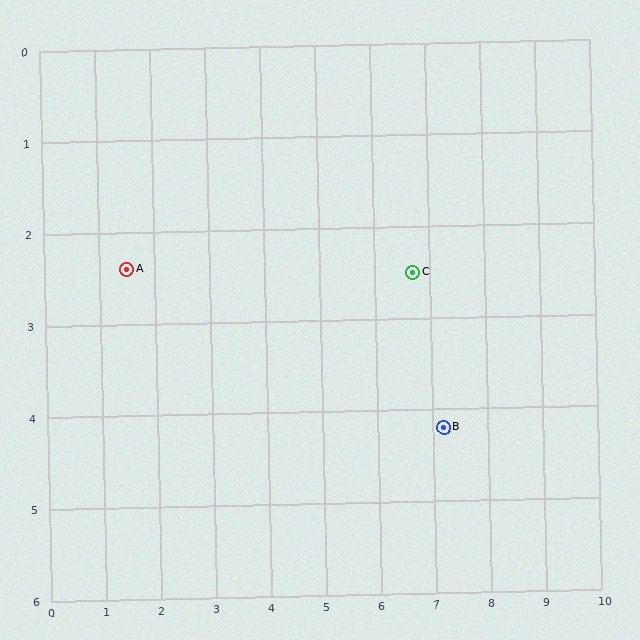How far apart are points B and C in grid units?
Points B and C are about 1.8 grid units apart.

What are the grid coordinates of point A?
Point A is at approximately (1.5, 2.4).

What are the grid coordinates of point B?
Point B is at approximately (7.2, 4.2).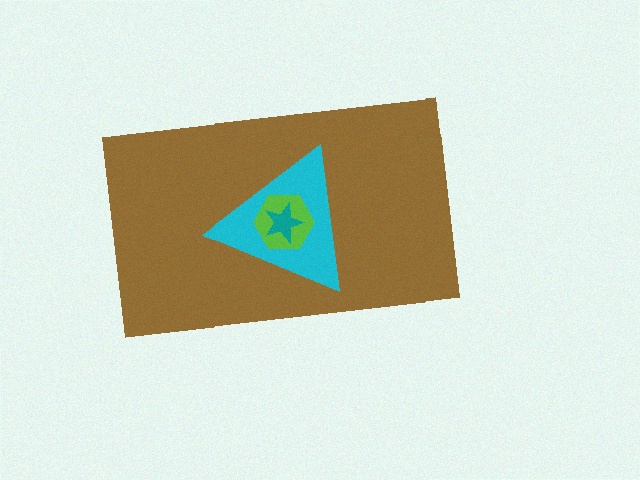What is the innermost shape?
The teal star.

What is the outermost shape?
The brown rectangle.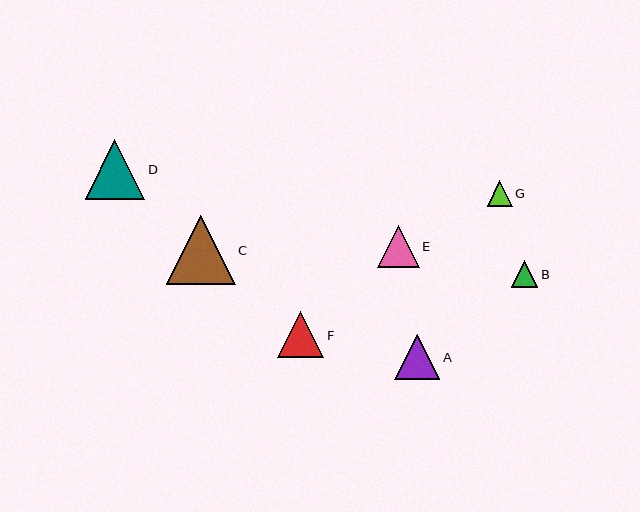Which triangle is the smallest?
Triangle G is the smallest with a size of approximately 25 pixels.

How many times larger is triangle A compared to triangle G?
Triangle A is approximately 1.8 times the size of triangle G.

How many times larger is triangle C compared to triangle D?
Triangle C is approximately 1.2 times the size of triangle D.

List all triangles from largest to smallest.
From largest to smallest: C, D, F, A, E, B, G.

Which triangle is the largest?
Triangle C is the largest with a size of approximately 69 pixels.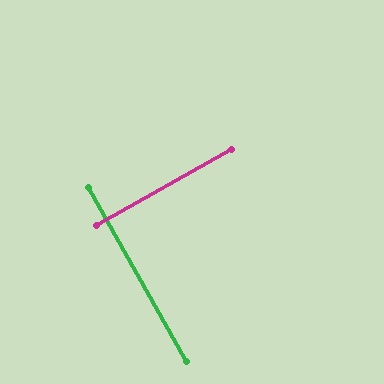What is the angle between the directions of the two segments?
Approximately 90 degrees.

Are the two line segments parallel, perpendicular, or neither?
Perpendicular — they meet at approximately 90°.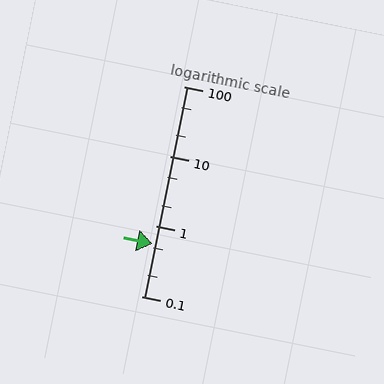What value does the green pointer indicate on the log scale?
The pointer indicates approximately 0.56.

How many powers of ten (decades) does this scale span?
The scale spans 3 decades, from 0.1 to 100.